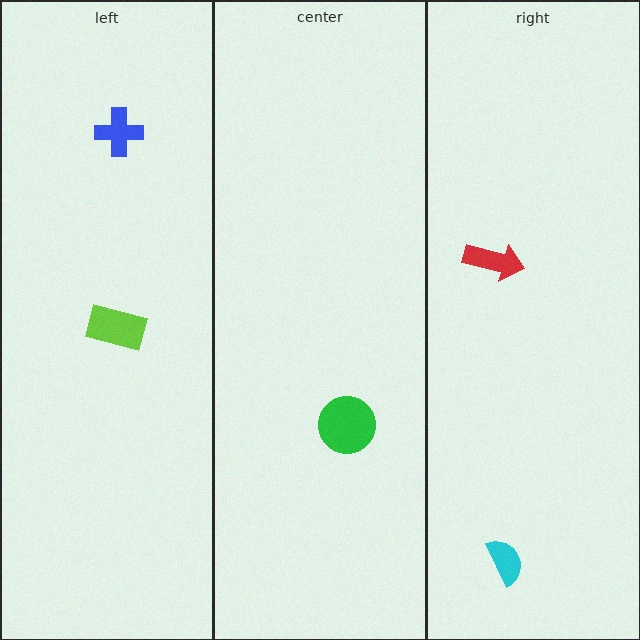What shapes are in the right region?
The red arrow, the cyan semicircle.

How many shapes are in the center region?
1.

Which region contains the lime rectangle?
The left region.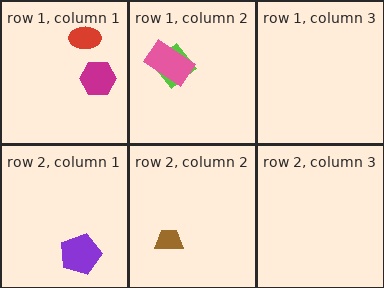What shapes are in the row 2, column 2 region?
The brown trapezoid.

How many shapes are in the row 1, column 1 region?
2.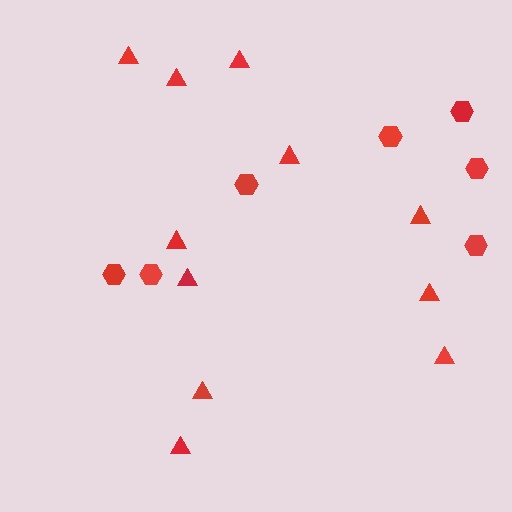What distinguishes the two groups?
There are 2 groups: one group of triangles (11) and one group of hexagons (7).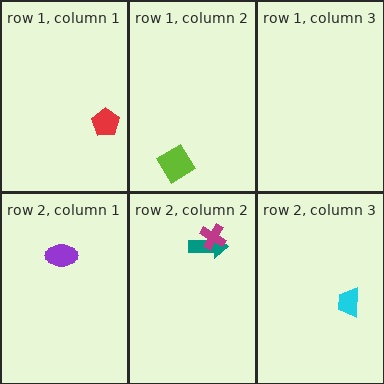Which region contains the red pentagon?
The row 1, column 1 region.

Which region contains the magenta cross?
The row 2, column 2 region.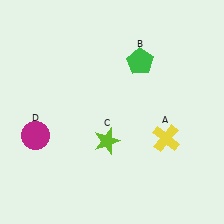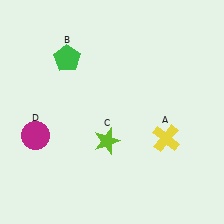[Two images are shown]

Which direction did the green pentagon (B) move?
The green pentagon (B) moved left.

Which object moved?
The green pentagon (B) moved left.